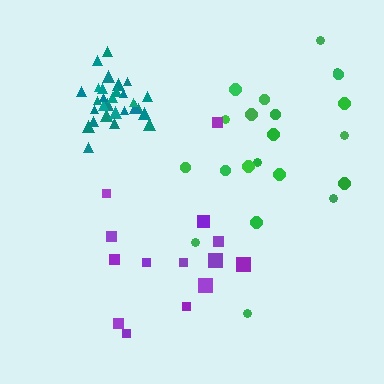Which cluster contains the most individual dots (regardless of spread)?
Teal (29).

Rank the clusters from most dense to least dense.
teal, green, purple.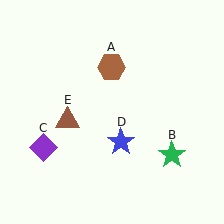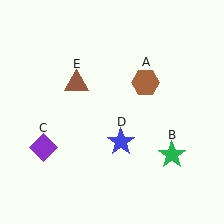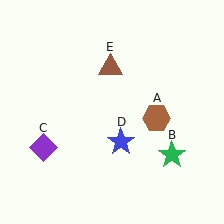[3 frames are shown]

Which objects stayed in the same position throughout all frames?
Green star (object B) and purple diamond (object C) and blue star (object D) remained stationary.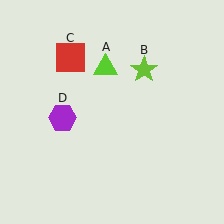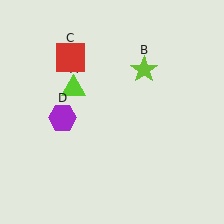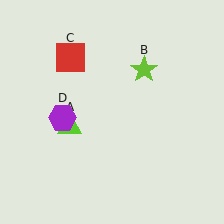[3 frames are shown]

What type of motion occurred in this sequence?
The lime triangle (object A) rotated counterclockwise around the center of the scene.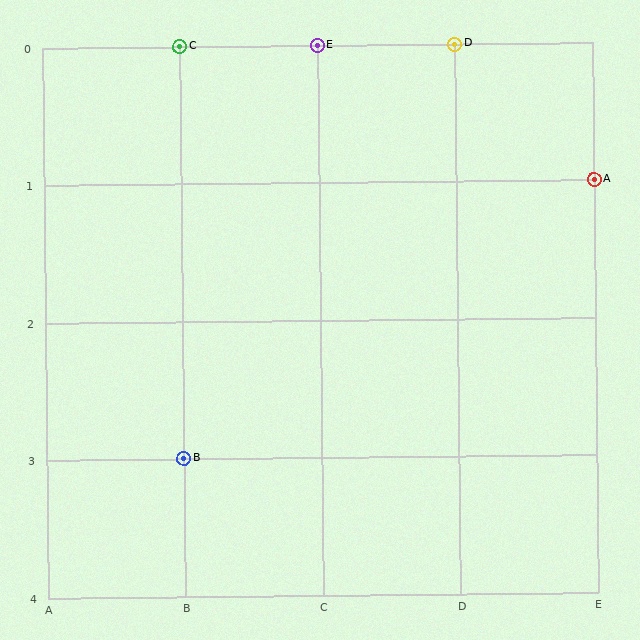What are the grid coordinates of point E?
Point E is at grid coordinates (C, 0).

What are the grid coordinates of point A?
Point A is at grid coordinates (E, 1).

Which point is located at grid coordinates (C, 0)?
Point E is at (C, 0).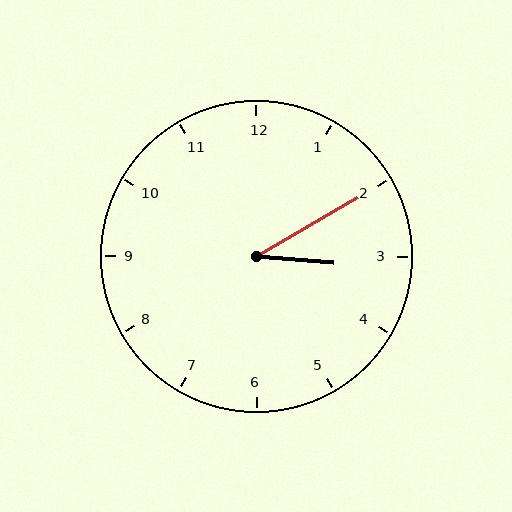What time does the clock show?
3:10.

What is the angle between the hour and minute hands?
Approximately 35 degrees.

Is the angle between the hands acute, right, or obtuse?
It is acute.